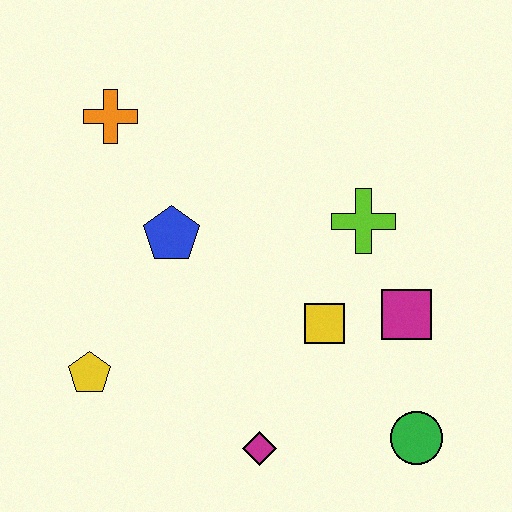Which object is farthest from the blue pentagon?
The green circle is farthest from the blue pentagon.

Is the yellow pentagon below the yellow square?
Yes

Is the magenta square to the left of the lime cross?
No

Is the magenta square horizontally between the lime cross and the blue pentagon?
No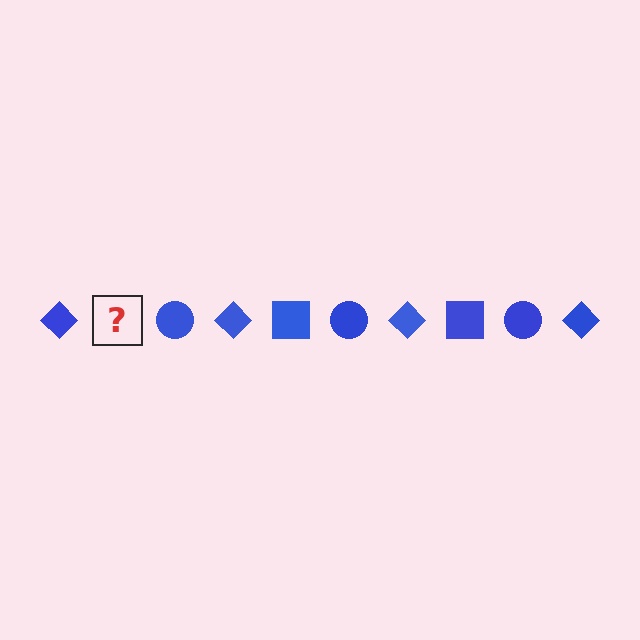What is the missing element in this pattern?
The missing element is a blue square.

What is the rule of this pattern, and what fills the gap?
The rule is that the pattern cycles through diamond, square, circle shapes in blue. The gap should be filled with a blue square.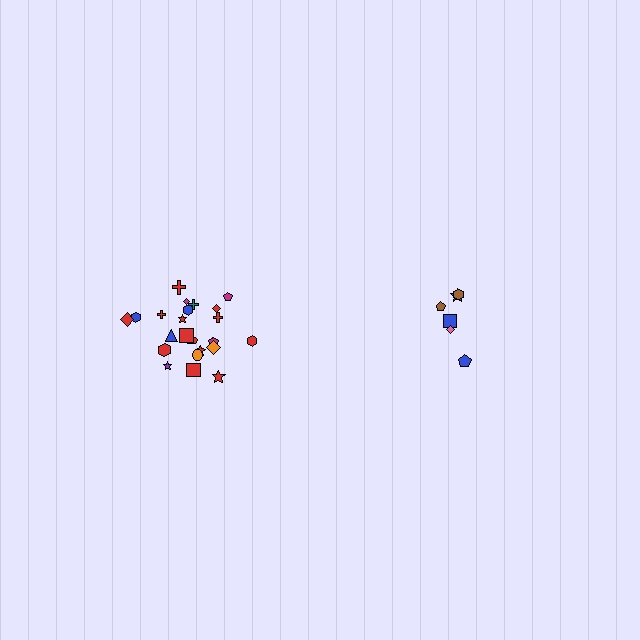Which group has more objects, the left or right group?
The left group.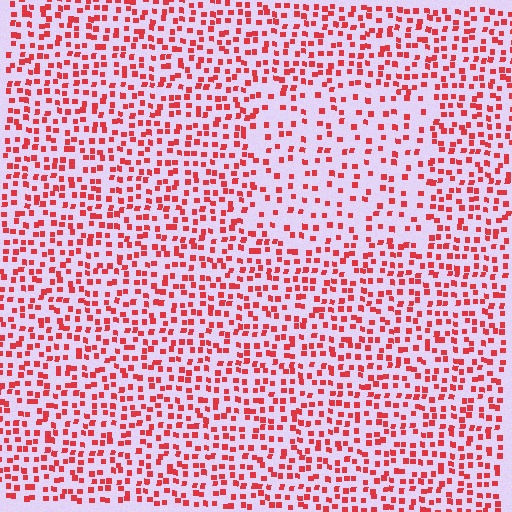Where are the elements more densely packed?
The elements are more densely packed outside the rectangle boundary.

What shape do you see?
I see a rectangle.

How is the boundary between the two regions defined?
The boundary is defined by a change in element density (approximately 1.8x ratio). All elements are the same color, size, and shape.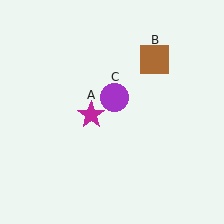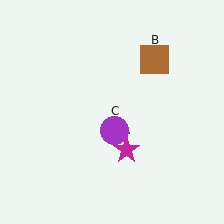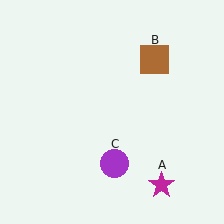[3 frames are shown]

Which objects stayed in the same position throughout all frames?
Brown square (object B) remained stationary.